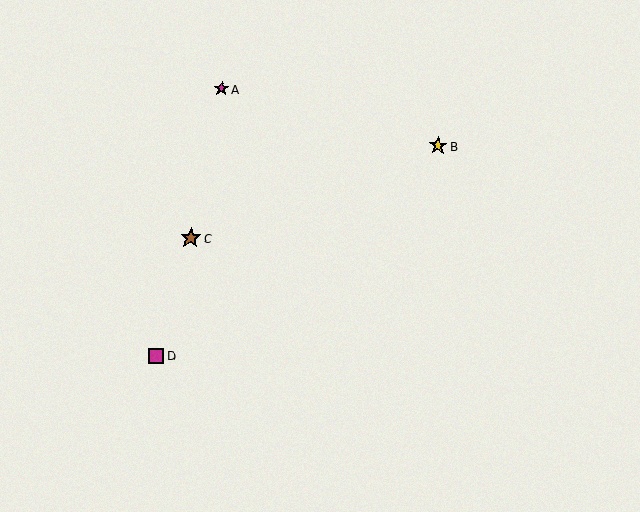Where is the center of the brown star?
The center of the brown star is at (191, 238).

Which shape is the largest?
The brown star (labeled C) is the largest.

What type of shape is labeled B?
Shape B is a yellow star.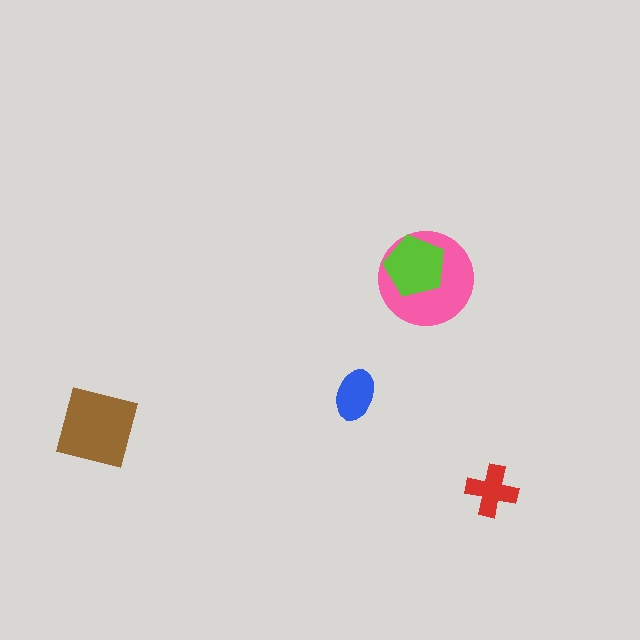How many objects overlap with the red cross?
0 objects overlap with the red cross.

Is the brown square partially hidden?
No, no other shape covers it.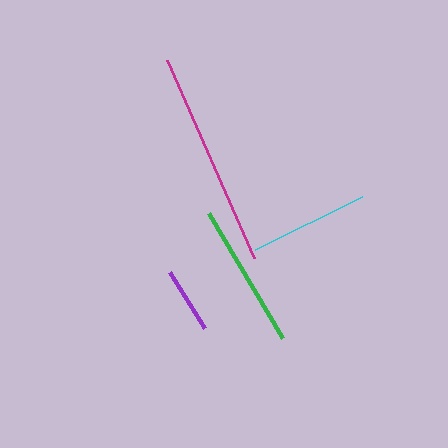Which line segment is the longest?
The magenta line is the longest at approximately 216 pixels.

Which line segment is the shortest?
The purple line is the shortest at approximately 66 pixels.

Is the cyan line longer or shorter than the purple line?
The cyan line is longer than the purple line.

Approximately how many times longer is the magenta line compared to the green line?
The magenta line is approximately 1.5 times the length of the green line.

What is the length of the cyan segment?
The cyan segment is approximately 119 pixels long.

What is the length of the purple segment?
The purple segment is approximately 66 pixels long.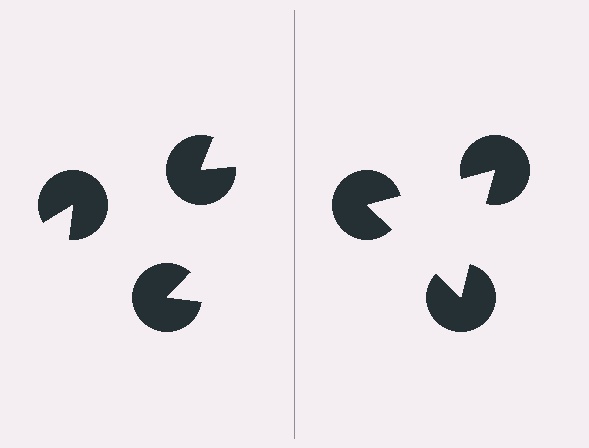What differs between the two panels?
The pac-man discs are positioned identically on both sides; only the wedge orientations differ. On the right they align to a triangle; on the left they are misaligned.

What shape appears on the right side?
An illusory triangle.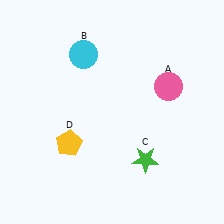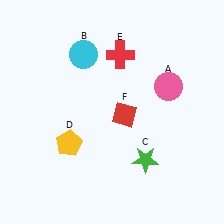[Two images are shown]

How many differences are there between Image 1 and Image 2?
There are 2 differences between the two images.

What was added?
A red cross (E), a red diamond (F) were added in Image 2.